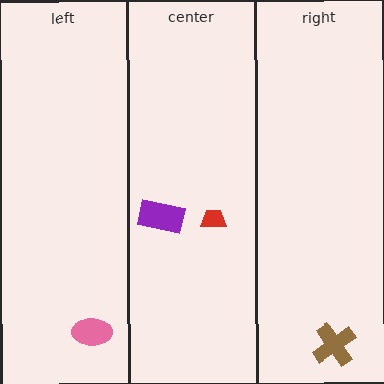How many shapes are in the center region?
2.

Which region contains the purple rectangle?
The center region.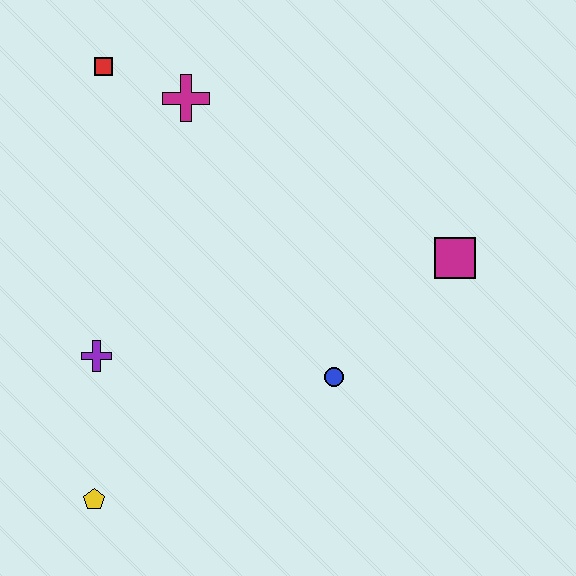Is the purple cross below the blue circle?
No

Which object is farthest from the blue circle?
The red square is farthest from the blue circle.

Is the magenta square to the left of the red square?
No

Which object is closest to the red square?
The magenta cross is closest to the red square.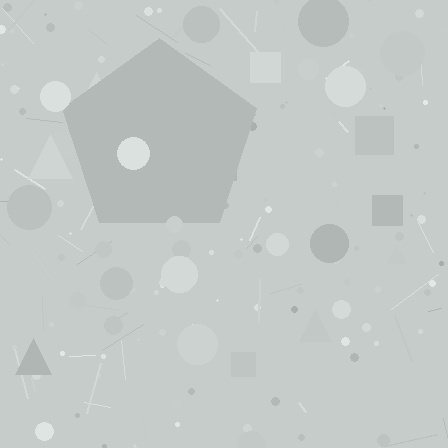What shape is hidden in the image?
A pentagon is hidden in the image.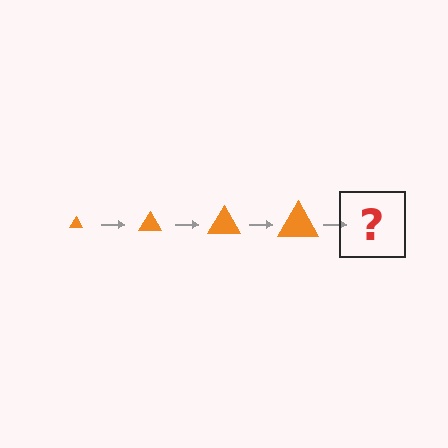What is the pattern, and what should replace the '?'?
The pattern is that the triangle gets progressively larger each step. The '?' should be an orange triangle, larger than the previous one.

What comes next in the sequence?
The next element should be an orange triangle, larger than the previous one.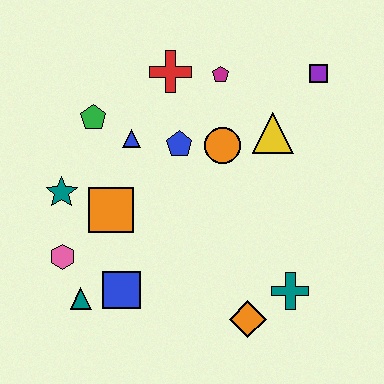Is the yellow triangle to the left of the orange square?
No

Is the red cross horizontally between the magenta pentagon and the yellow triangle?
No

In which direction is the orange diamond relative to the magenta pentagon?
The orange diamond is below the magenta pentagon.